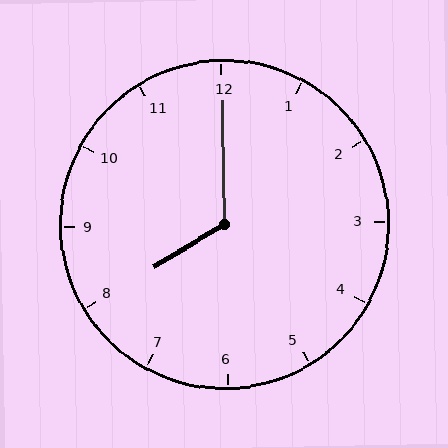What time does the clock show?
8:00.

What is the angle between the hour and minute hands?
Approximately 120 degrees.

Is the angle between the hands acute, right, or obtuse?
It is obtuse.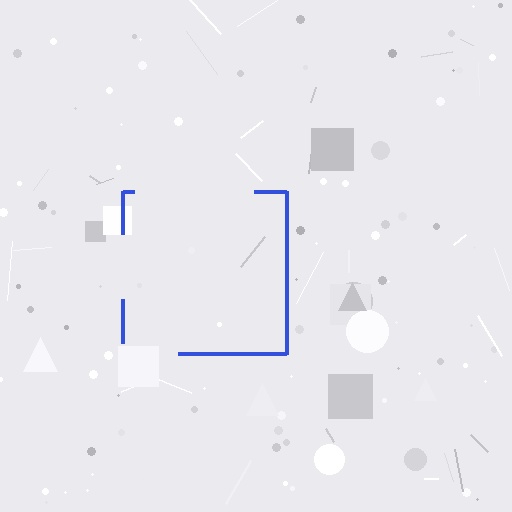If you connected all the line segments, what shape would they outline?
They would outline a square.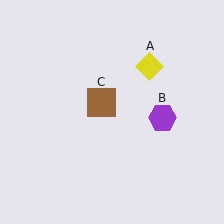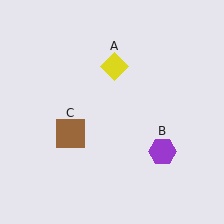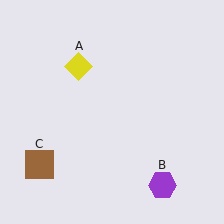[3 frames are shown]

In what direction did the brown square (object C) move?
The brown square (object C) moved down and to the left.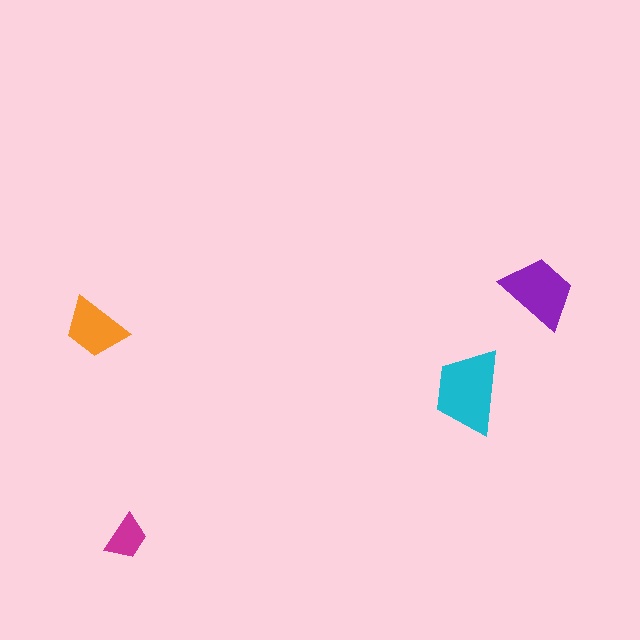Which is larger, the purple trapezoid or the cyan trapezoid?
The cyan one.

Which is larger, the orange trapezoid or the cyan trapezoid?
The cyan one.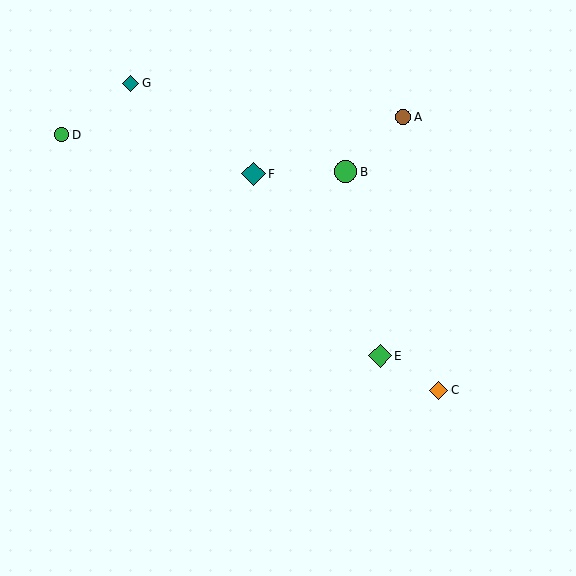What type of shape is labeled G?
Shape G is a teal diamond.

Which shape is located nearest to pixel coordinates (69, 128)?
The green circle (labeled D) at (62, 135) is nearest to that location.